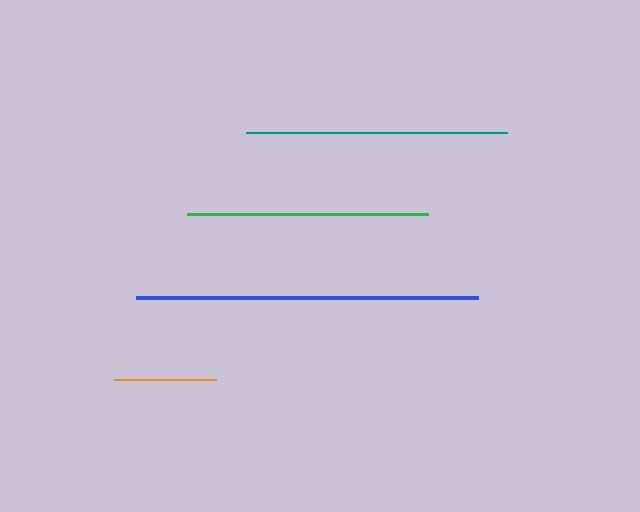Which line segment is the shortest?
The orange line is the shortest at approximately 102 pixels.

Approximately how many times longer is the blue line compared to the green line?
The blue line is approximately 1.4 times the length of the green line.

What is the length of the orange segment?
The orange segment is approximately 102 pixels long.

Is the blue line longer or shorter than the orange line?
The blue line is longer than the orange line.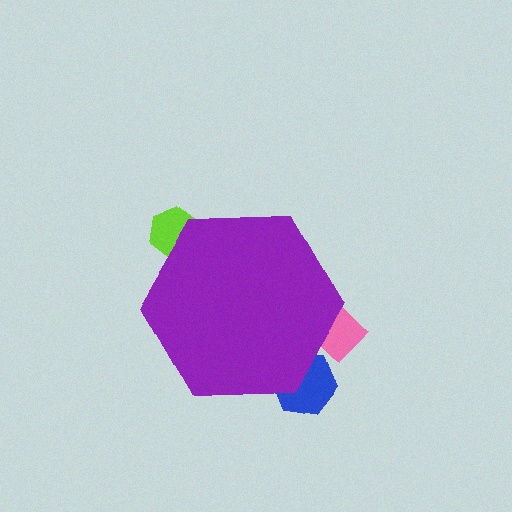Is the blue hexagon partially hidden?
Yes, the blue hexagon is partially hidden behind the purple hexagon.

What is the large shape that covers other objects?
A purple hexagon.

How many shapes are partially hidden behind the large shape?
3 shapes are partially hidden.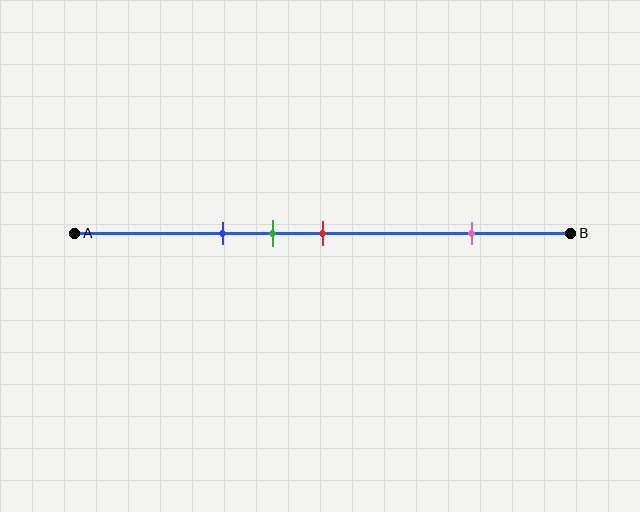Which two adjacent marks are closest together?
The green and red marks are the closest adjacent pair.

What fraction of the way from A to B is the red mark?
The red mark is approximately 50% (0.5) of the way from A to B.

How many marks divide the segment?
There are 4 marks dividing the segment.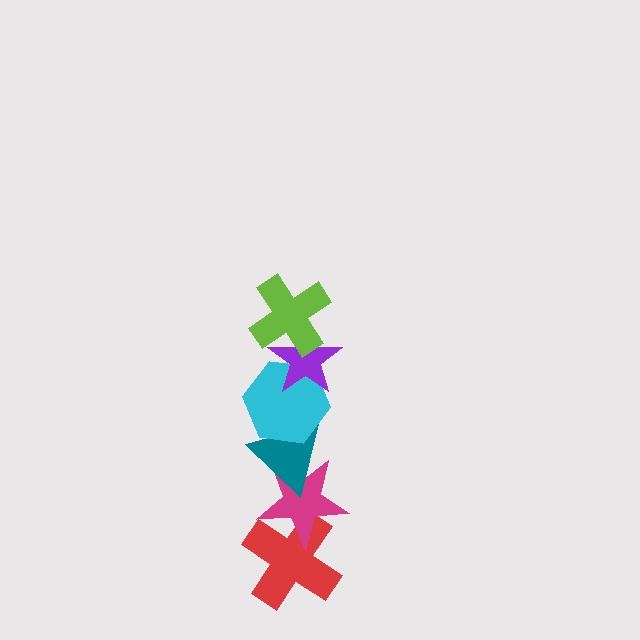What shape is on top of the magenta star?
The teal triangle is on top of the magenta star.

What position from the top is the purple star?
The purple star is 2nd from the top.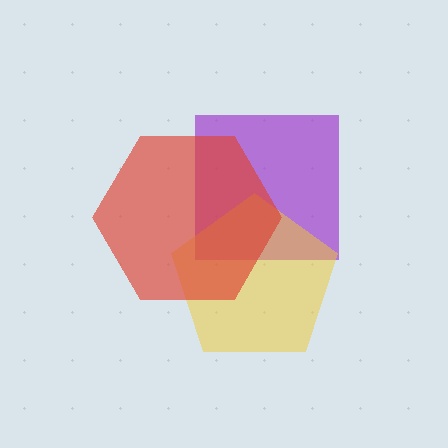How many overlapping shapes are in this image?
There are 3 overlapping shapes in the image.